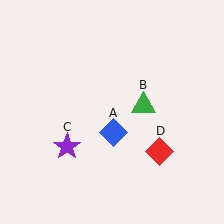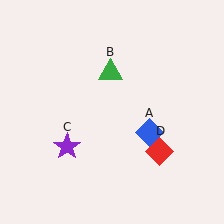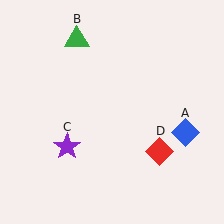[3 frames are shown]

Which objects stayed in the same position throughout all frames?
Purple star (object C) and red diamond (object D) remained stationary.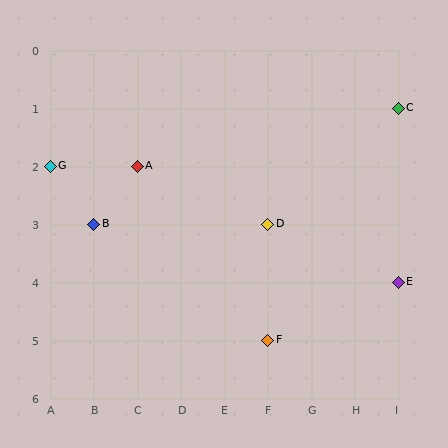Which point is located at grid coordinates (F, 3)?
Point D is at (F, 3).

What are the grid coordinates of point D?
Point D is at grid coordinates (F, 3).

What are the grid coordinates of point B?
Point B is at grid coordinates (B, 3).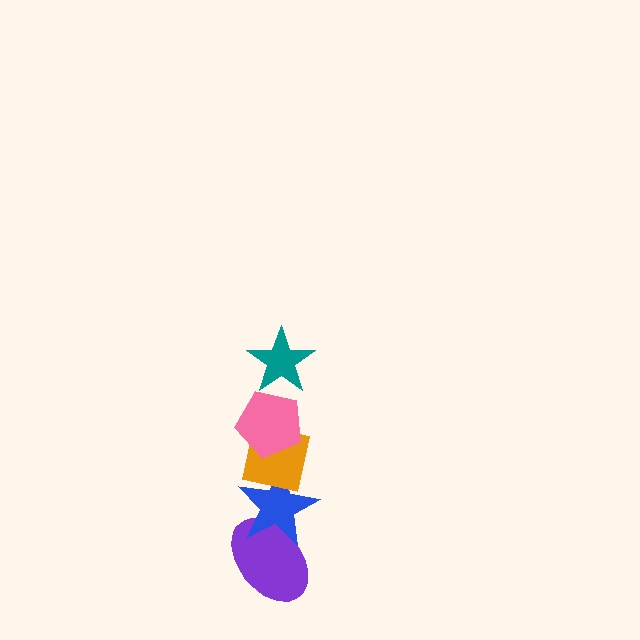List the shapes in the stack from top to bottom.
From top to bottom: the teal star, the pink pentagon, the orange square, the blue star, the purple ellipse.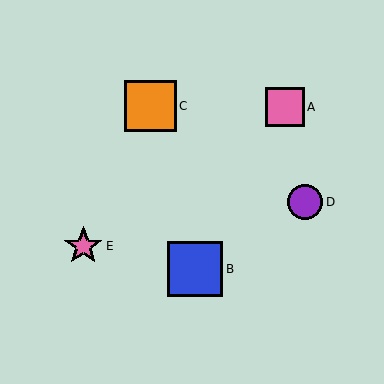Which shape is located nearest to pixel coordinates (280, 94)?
The pink square (labeled A) at (285, 107) is nearest to that location.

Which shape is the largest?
The blue square (labeled B) is the largest.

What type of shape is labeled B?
Shape B is a blue square.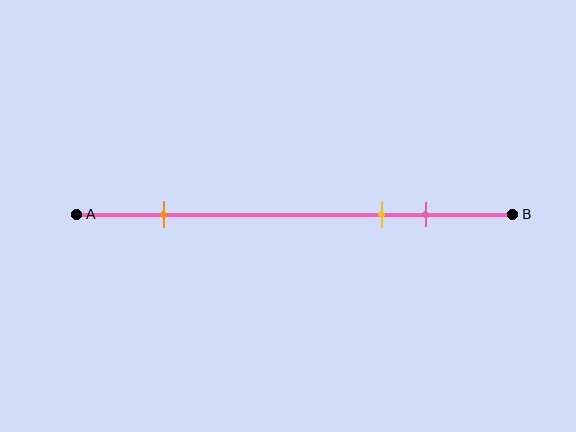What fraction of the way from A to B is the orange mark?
The orange mark is approximately 20% (0.2) of the way from A to B.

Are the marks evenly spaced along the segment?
No, the marks are not evenly spaced.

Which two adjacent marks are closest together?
The yellow and pink marks are the closest adjacent pair.